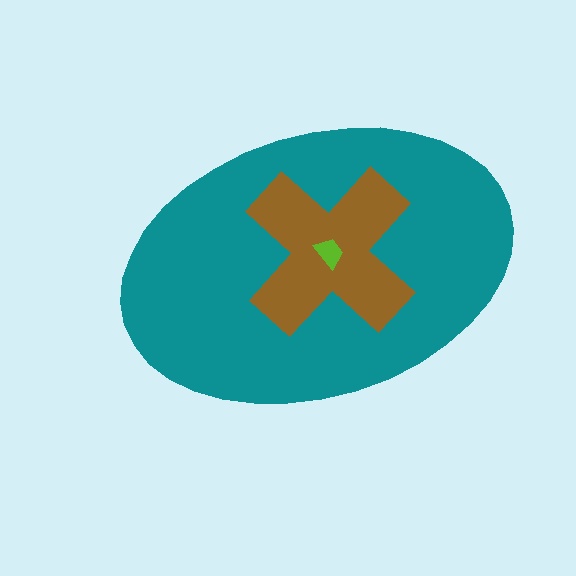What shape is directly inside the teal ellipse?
The brown cross.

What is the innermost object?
The lime trapezoid.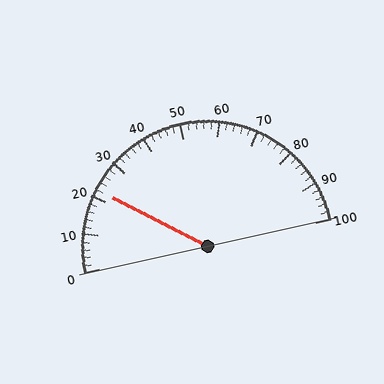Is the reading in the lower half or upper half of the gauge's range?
The reading is in the lower half of the range (0 to 100).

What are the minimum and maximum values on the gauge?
The gauge ranges from 0 to 100.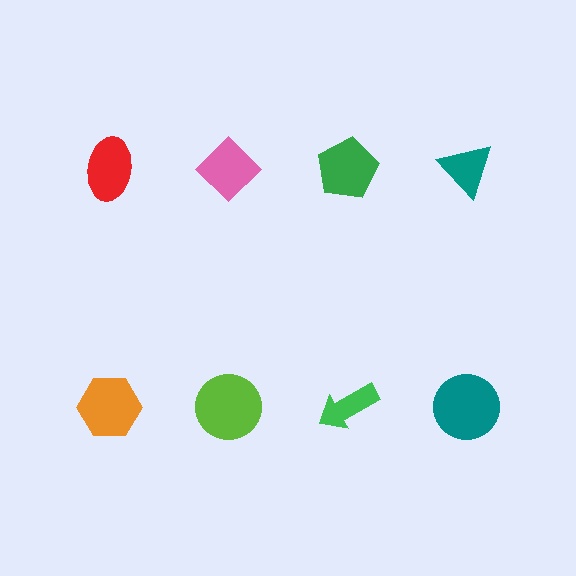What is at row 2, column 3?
A green arrow.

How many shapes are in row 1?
4 shapes.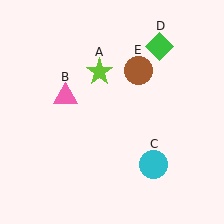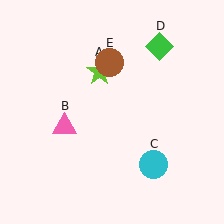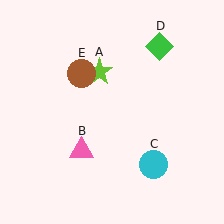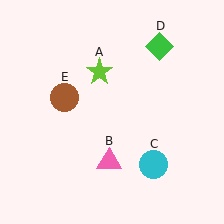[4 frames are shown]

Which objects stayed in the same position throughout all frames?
Lime star (object A) and cyan circle (object C) and green diamond (object D) remained stationary.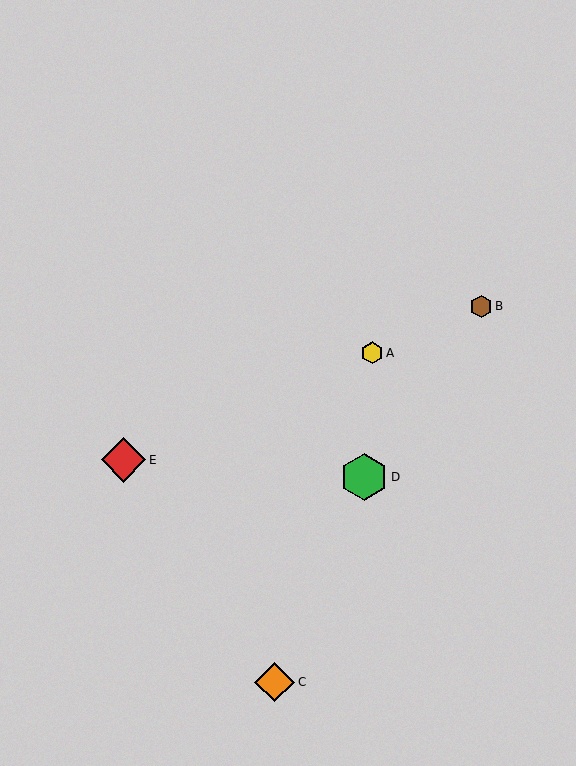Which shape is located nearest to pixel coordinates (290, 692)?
The orange diamond (labeled C) at (275, 682) is nearest to that location.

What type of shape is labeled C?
Shape C is an orange diamond.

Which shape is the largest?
The green hexagon (labeled D) is the largest.